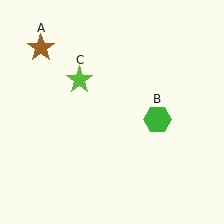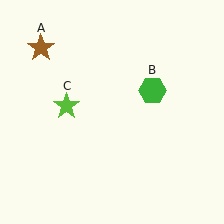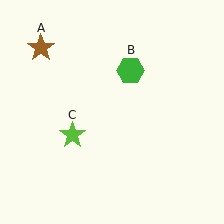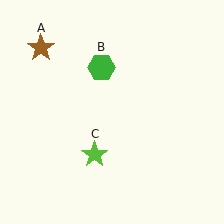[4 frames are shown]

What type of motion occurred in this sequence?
The green hexagon (object B), lime star (object C) rotated counterclockwise around the center of the scene.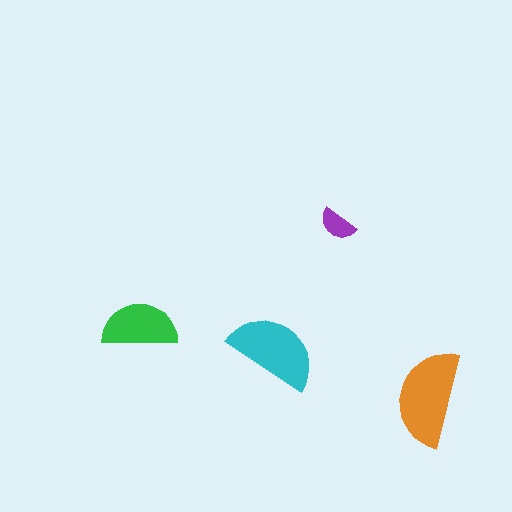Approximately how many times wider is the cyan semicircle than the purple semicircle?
About 2.5 times wider.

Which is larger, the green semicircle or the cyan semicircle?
The cyan one.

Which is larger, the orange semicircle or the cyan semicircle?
The orange one.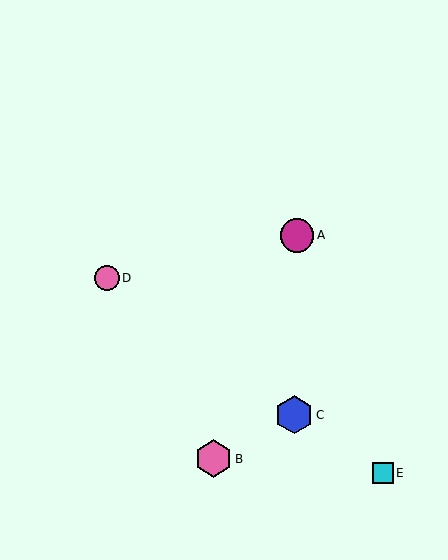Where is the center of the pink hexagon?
The center of the pink hexagon is at (214, 459).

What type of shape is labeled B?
Shape B is a pink hexagon.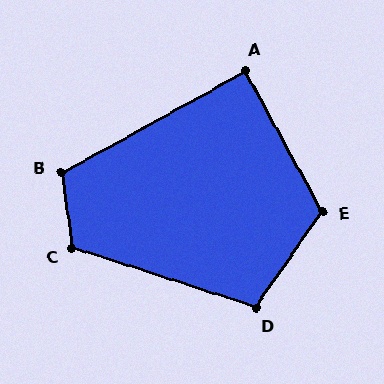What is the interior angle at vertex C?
Approximately 116 degrees (obtuse).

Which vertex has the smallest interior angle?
A, at approximately 90 degrees.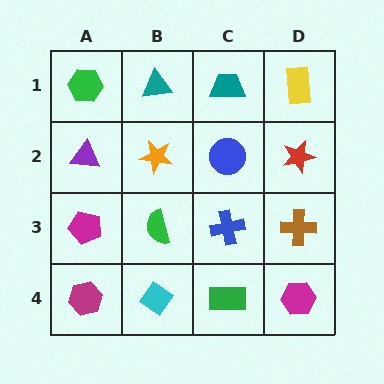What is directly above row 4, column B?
A green semicircle.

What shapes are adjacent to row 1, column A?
A purple triangle (row 2, column A), a teal triangle (row 1, column B).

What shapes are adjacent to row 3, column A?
A purple triangle (row 2, column A), a magenta hexagon (row 4, column A), a green semicircle (row 3, column B).